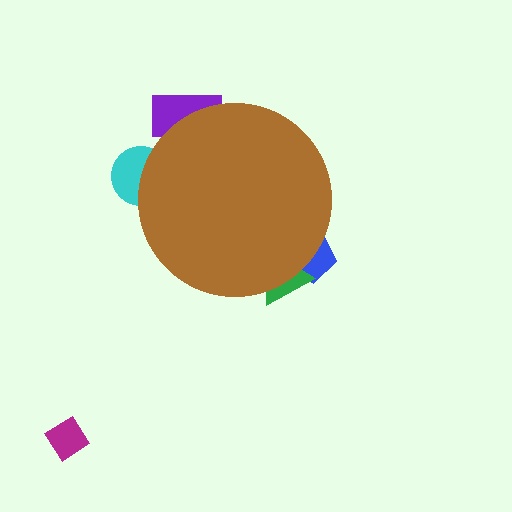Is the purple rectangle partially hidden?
Yes, the purple rectangle is partially hidden behind the brown circle.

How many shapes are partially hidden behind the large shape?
4 shapes are partially hidden.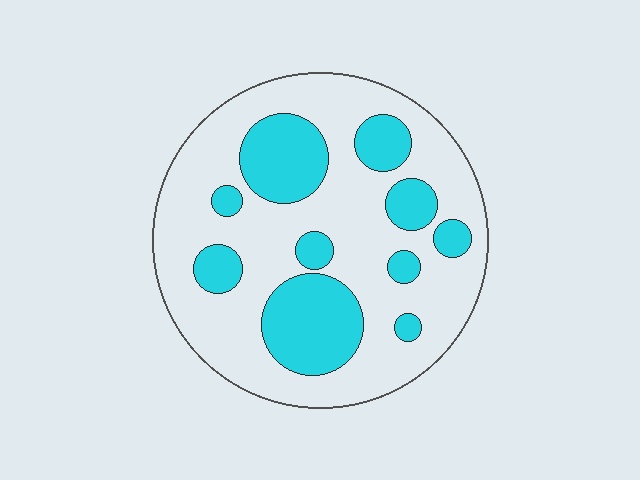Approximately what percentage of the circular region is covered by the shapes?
Approximately 30%.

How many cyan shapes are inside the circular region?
10.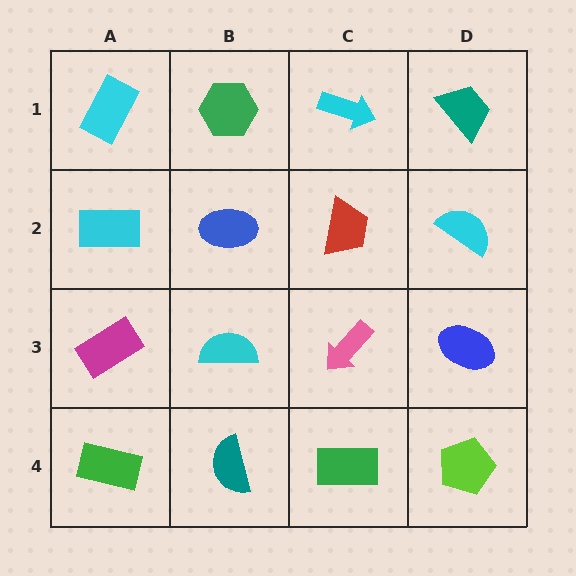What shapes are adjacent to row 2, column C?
A cyan arrow (row 1, column C), a pink arrow (row 3, column C), a blue ellipse (row 2, column B), a cyan semicircle (row 2, column D).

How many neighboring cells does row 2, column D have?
3.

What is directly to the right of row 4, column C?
A lime pentagon.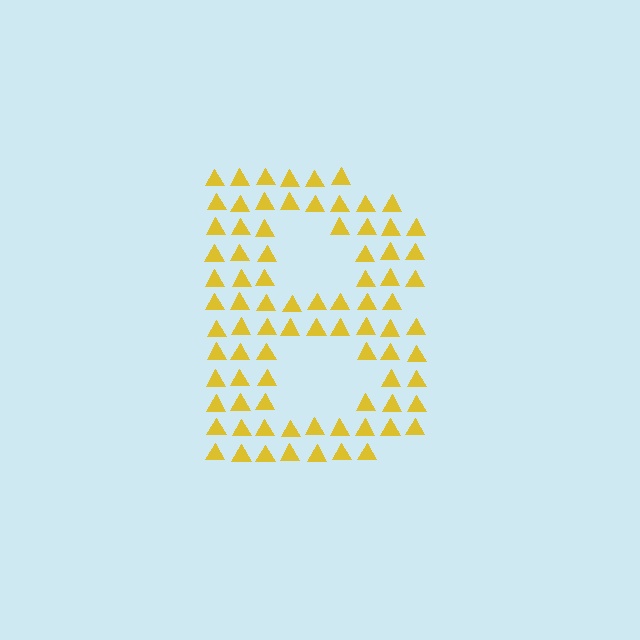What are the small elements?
The small elements are triangles.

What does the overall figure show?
The overall figure shows the letter B.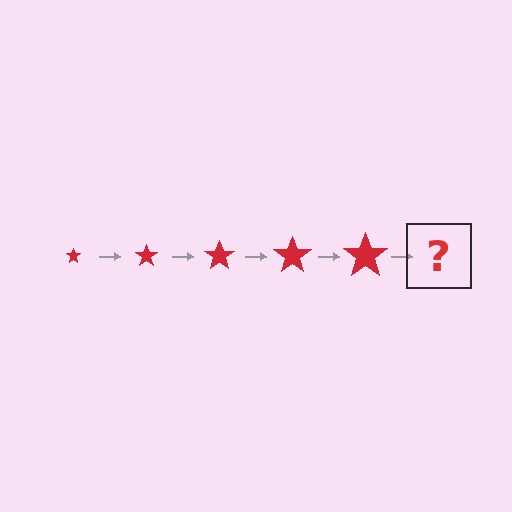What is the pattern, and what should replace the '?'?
The pattern is that the star gets progressively larger each step. The '?' should be a red star, larger than the previous one.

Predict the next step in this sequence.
The next step is a red star, larger than the previous one.